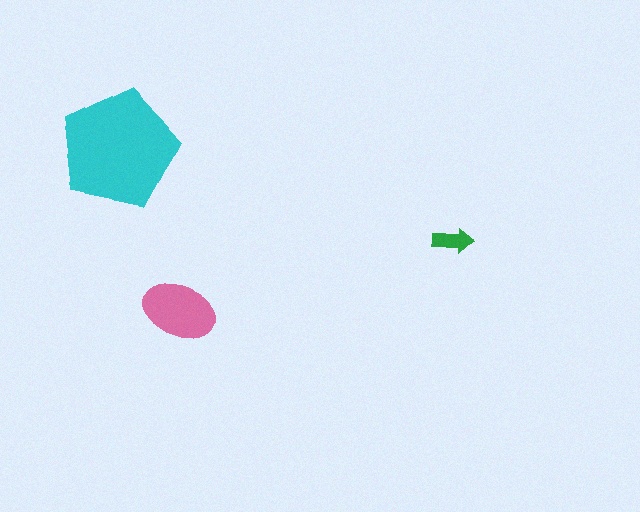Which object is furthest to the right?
The green arrow is rightmost.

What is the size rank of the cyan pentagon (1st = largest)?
1st.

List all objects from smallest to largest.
The green arrow, the pink ellipse, the cyan pentagon.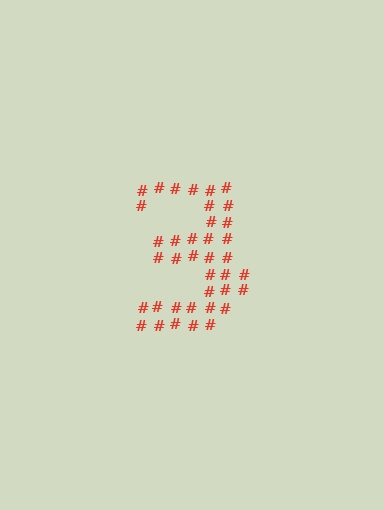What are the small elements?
The small elements are hash symbols.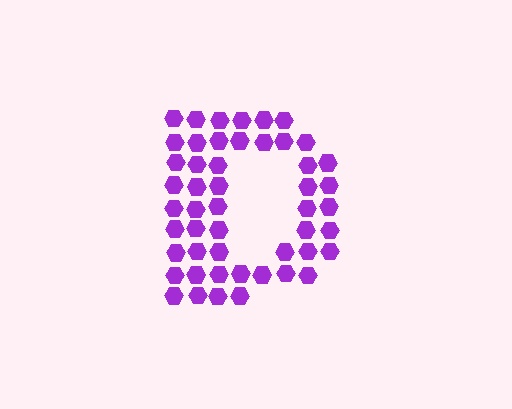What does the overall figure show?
The overall figure shows the letter D.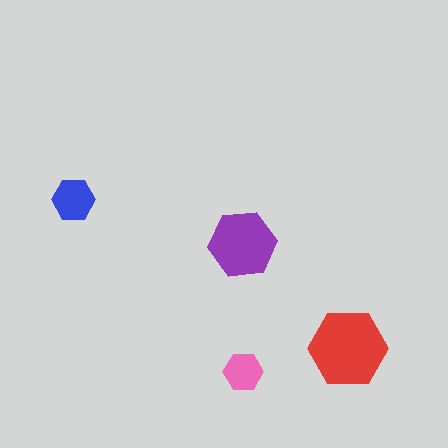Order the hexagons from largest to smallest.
the red one, the purple one, the blue one, the pink one.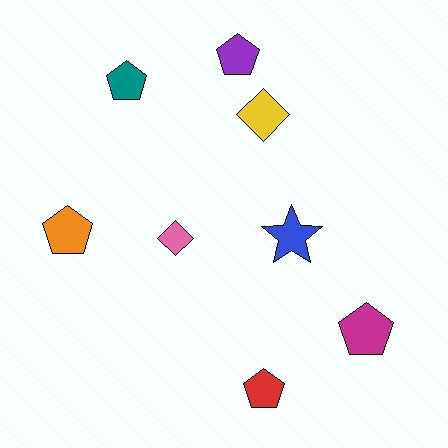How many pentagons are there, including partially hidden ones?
There are 5 pentagons.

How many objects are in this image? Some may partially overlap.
There are 8 objects.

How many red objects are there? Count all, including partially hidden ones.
There is 1 red object.